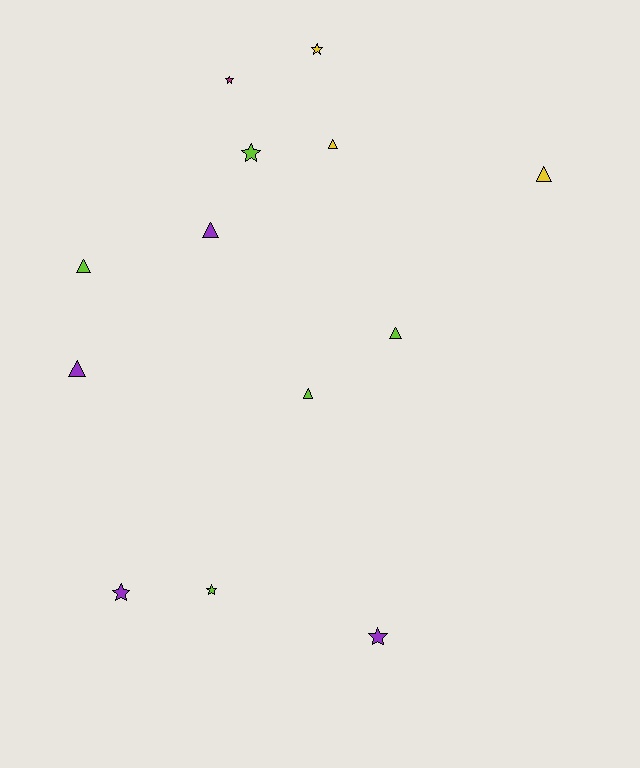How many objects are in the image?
There are 13 objects.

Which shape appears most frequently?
Triangle, with 7 objects.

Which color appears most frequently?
Lime, with 5 objects.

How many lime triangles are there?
There are 3 lime triangles.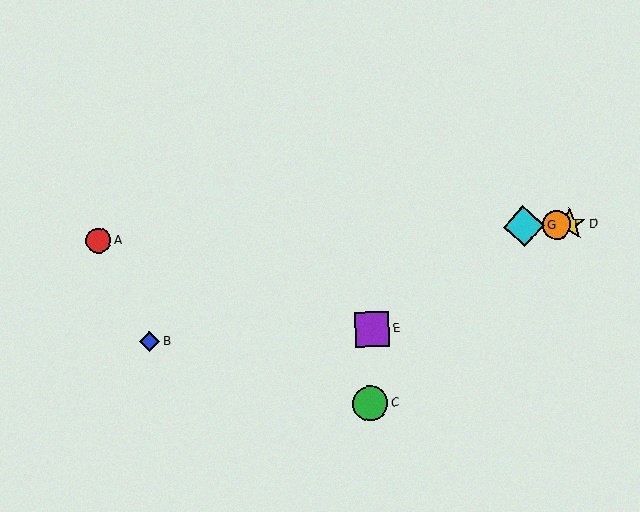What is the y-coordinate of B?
Object B is at y≈342.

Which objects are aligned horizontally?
Objects A, D, F, G are aligned horizontally.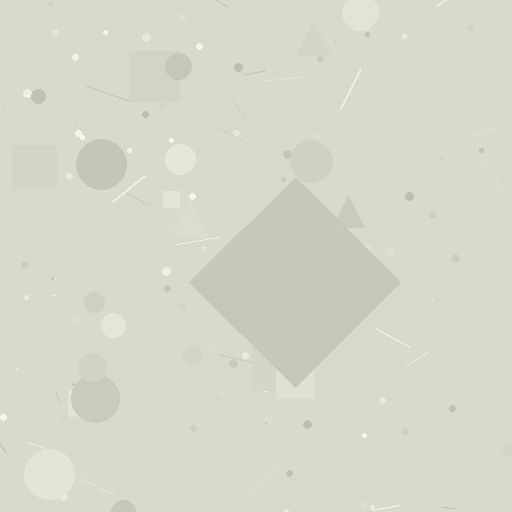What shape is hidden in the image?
A diamond is hidden in the image.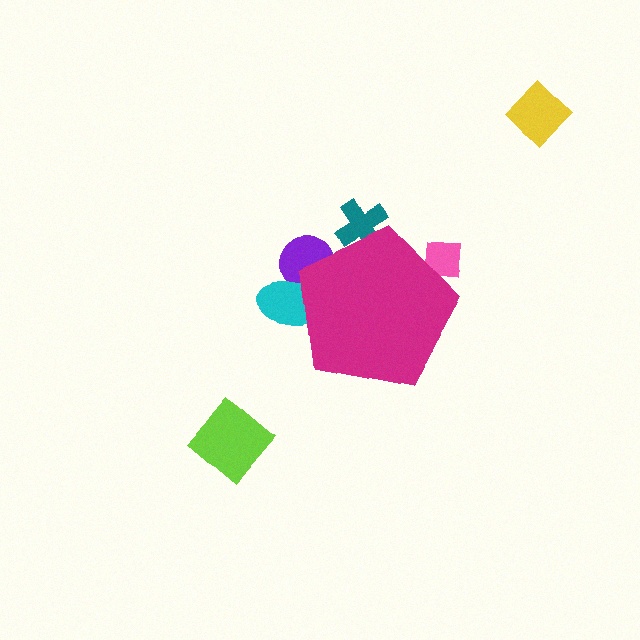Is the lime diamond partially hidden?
No, the lime diamond is fully visible.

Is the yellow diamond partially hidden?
No, the yellow diamond is fully visible.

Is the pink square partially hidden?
Yes, the pink square is partially hidden behind the magenta pentagon.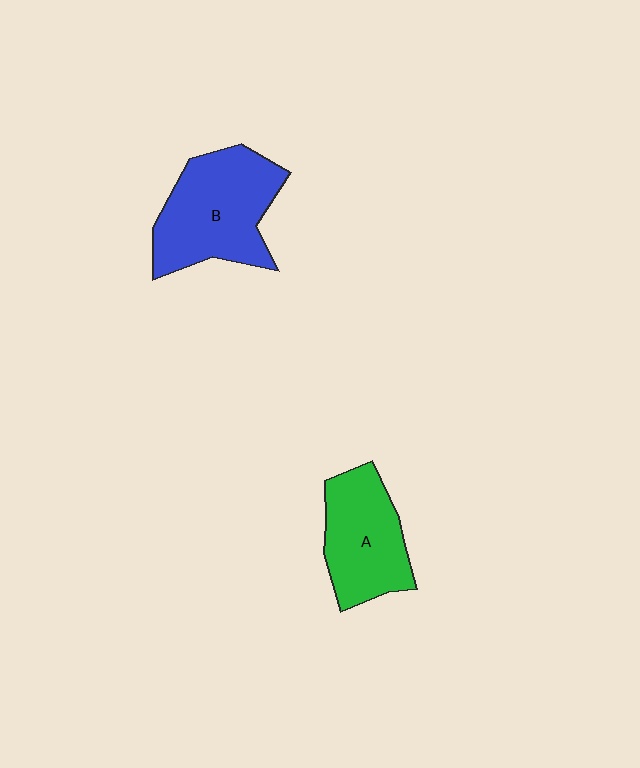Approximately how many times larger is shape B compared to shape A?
Approximately 1.3 times.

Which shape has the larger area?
Shape B (blue).